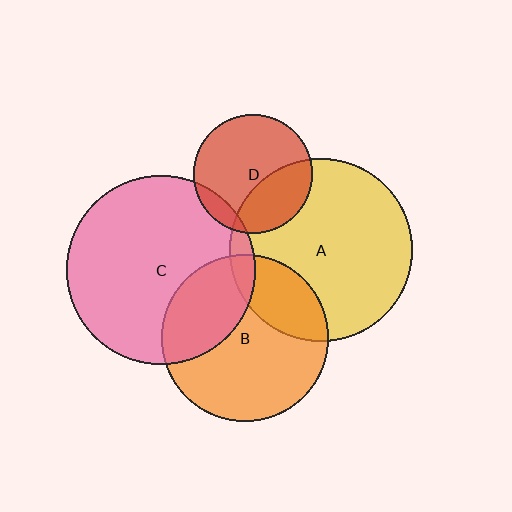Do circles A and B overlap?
Yes.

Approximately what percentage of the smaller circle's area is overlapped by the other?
Approximately 25%.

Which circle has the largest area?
Circle C (pink).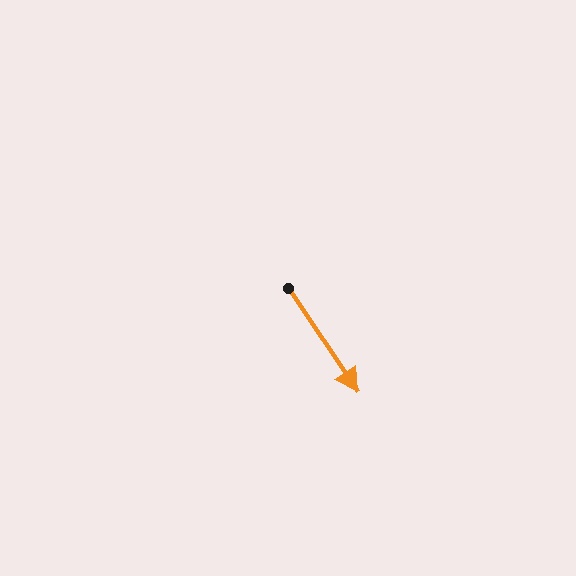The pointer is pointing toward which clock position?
Roughly 5 o'clock.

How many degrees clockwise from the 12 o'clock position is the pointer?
Approximately 146 degrees.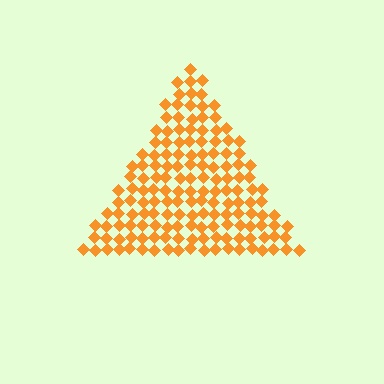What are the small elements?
The small elements are diamonds.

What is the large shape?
The large shape is a triangle.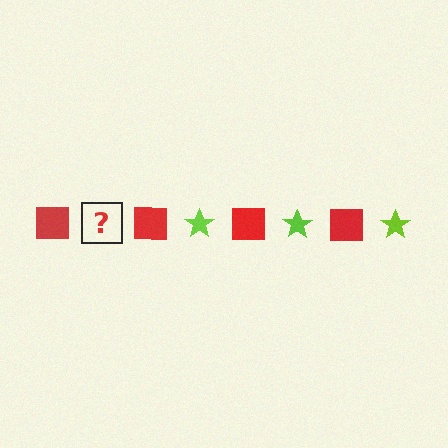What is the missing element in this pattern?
The missing element is a lime star.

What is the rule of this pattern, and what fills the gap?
The rule is that the pattern alternates between red square and lime star. The gap should be filled with a lime star.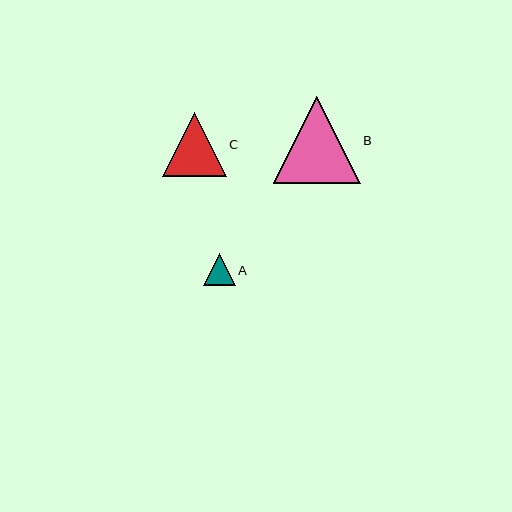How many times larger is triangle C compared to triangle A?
Triangle C is approximately 2.0 times the size of triangle A.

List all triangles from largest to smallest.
From largest to smallest: B, C, A.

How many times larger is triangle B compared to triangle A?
Triangle B is approximately 2.7 times the size of triangle A.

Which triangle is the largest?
Triangle B is the largest with a size of approximately 86 pixels.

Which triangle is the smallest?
Triangle A is the smallest with a size of approximately 32 pixels.